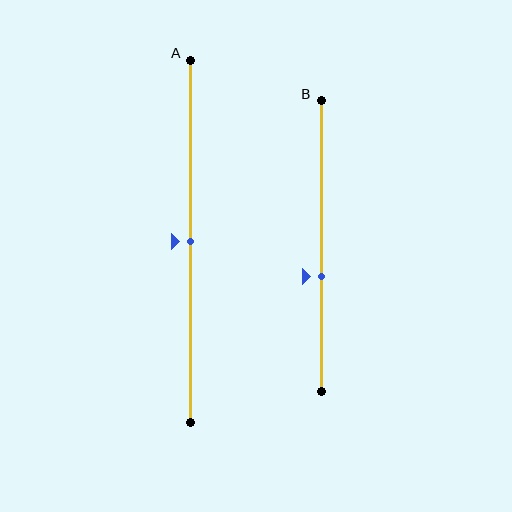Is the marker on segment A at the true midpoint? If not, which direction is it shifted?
Yes, the marker on segment A is at the true midpoint.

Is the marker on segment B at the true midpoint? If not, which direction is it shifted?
No, the marker on segment B is shifted downward by about 10% of the segment length.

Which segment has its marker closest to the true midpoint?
Segment A has its marker closest to the true midpoint.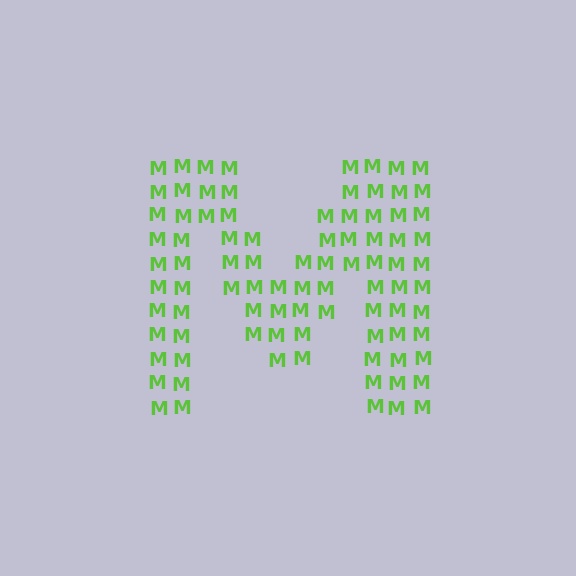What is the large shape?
The large shape is the letter M.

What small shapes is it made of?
It is made of small letter M's.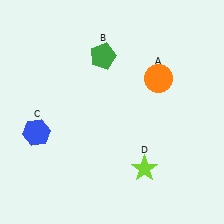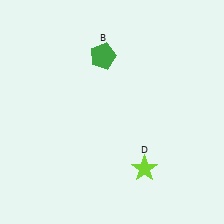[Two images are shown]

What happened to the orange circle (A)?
The orange circle (A) was removed in Image 2. It was in the top-right area of Image 1.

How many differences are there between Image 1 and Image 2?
There are 2 differences between the two images.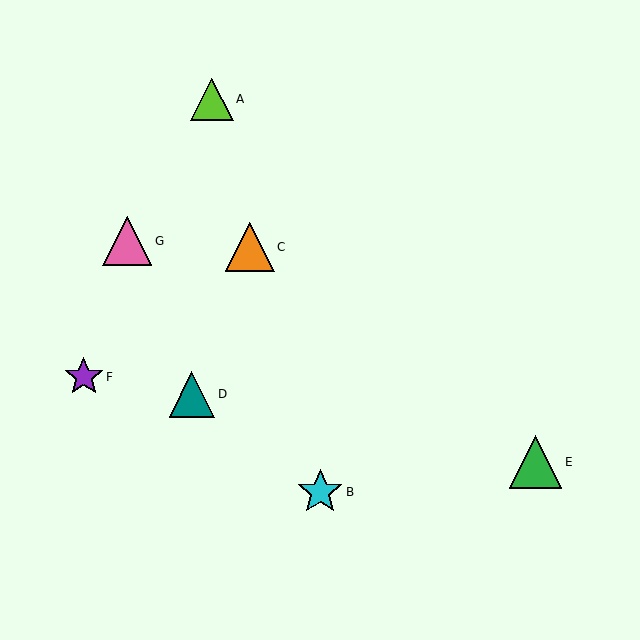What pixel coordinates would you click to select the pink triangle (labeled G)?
Click at (127, 241) to select the pink triangle G.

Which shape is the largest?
The green triangle (labeled E) is the largest.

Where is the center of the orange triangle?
The center of the orange triangle is at (250, 247).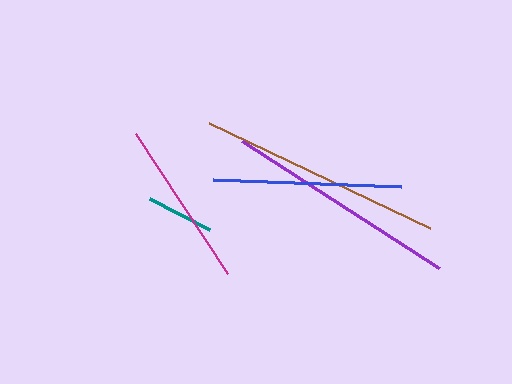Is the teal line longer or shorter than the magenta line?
The magenta line is longer than the teal line.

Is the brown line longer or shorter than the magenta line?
The brown line is longer than the magenta line.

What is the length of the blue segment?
The blue segment is approximately 188 pixels long.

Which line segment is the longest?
The brown line is the longest at approximately 245 pixels.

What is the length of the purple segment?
The purple segment is approximately 234 pixels long.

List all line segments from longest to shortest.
From longest to shortest: brown, purple, blue, magenta, teal.